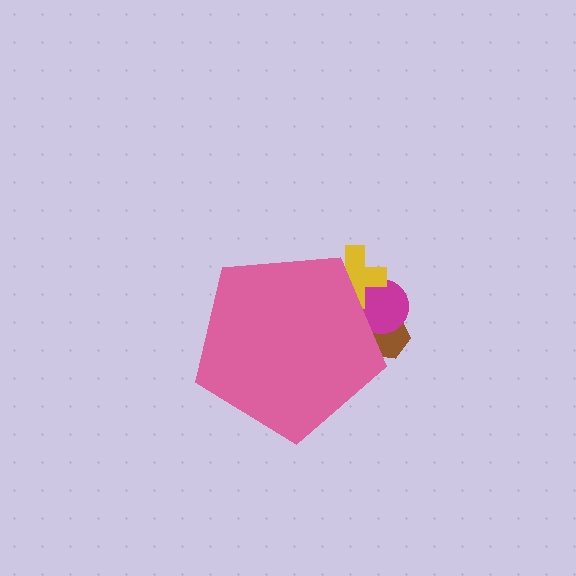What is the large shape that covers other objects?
A pink pentagon.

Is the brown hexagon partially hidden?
Yes, the brown hexagon is partially hidden behind the pink pentagon.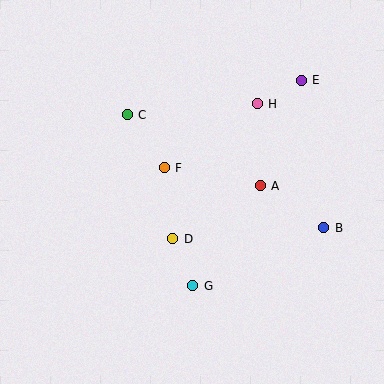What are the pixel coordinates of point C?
Point C is at (127, 115).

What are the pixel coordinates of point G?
Point G is at (193, 286).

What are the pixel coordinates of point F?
Point F is at (164, 168).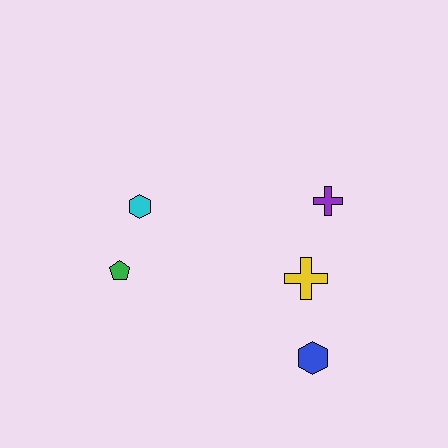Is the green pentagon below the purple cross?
Yes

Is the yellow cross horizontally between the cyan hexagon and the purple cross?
Yes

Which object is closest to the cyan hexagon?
The green pentagon is closest to the cyan hexagon.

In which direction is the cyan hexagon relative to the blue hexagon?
The cyan hexagon is to the left of the blue hexagon.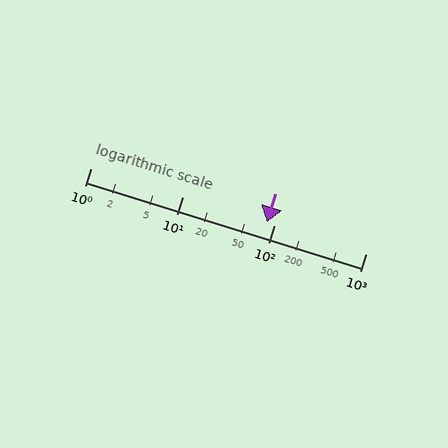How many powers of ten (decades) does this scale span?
The scale spans 3 decades, from 1 to 1000.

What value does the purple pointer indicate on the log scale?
The pointer indicates approximately 84.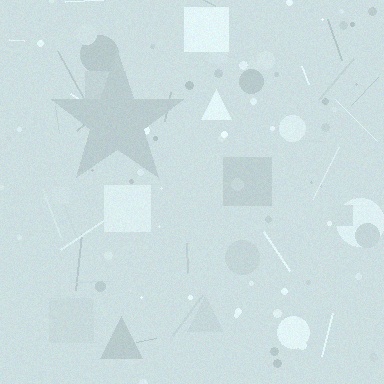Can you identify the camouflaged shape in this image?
The camouflaged shape is a star.